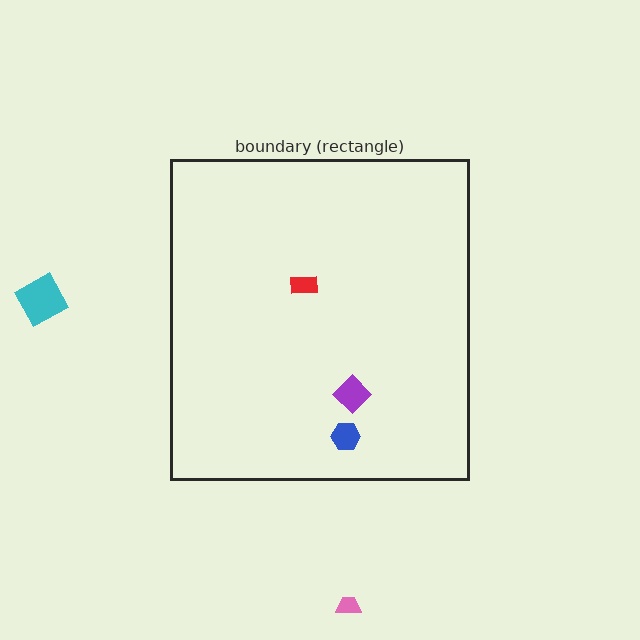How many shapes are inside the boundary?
3 inside, 2 outside.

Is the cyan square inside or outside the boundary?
Outside.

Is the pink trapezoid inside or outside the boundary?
Outside.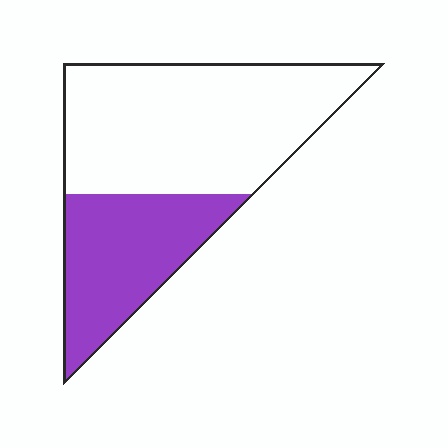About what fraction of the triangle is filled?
About one third (1/3).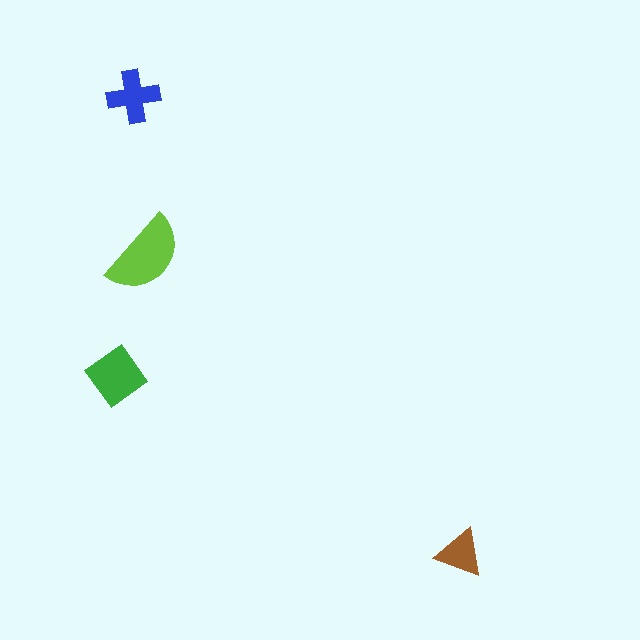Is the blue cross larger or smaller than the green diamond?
Smaller.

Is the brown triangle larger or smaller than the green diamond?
Smaller.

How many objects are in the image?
There are 4 objects in the image.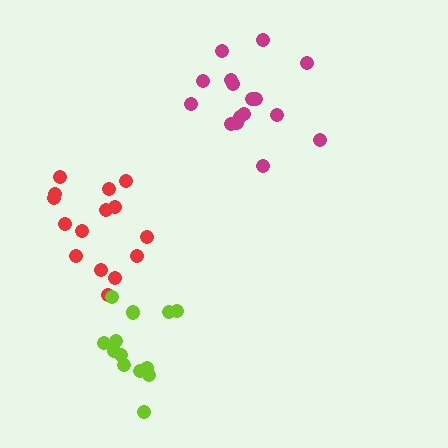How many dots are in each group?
Group 1: 16 dots, Group 2: 15 dots, Group 3: 14 dots (45 total).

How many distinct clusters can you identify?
There are 3 distinct clusters.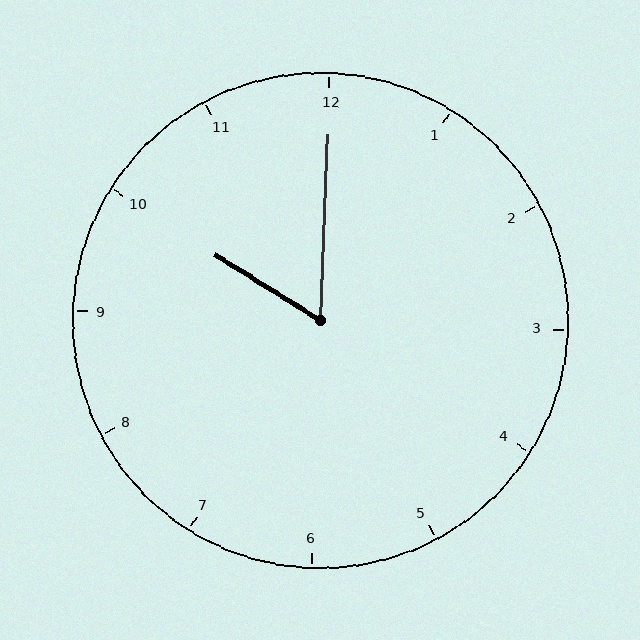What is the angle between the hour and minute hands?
Approximately 60 degrees.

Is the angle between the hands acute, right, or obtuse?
It is acute.